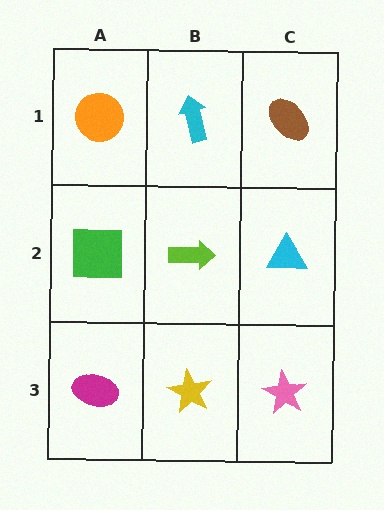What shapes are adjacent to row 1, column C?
A cyan triangle (row 2, column C), a cyan arrow (row 1, column B).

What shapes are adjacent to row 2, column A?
An orange circle (row 1, column A), a magenta ellipse (row 3, column A), a lime arrow (row 2, column B).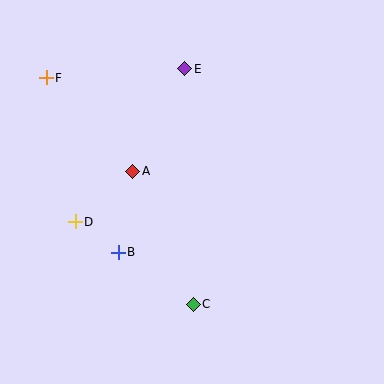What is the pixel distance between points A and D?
The distance between A and D is 76 pixels.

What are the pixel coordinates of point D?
Point D is at (75, 222).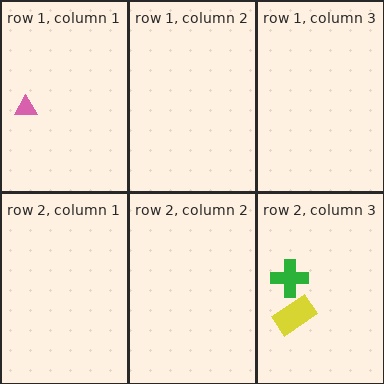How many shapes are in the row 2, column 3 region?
2.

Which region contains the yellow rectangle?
The row 2, column 3 region.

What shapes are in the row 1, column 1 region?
The pink triangle.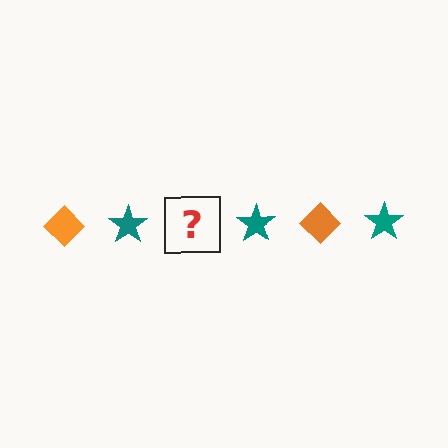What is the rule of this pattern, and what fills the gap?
The rule is that the pattern alternates between orange diamond and teal star. The gap should be filled with an orange diamond.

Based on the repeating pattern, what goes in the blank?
The blank should be an orange diamond.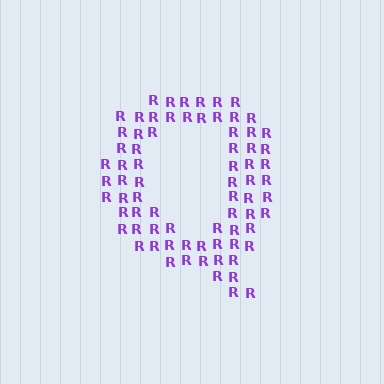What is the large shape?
The large shape is the letter Q.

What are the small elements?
The small elements are letter R's.